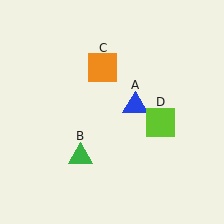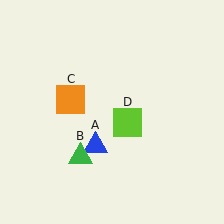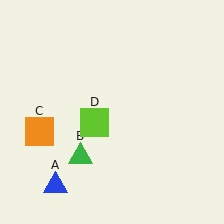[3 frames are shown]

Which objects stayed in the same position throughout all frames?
Green triangle (object B) remained stationary.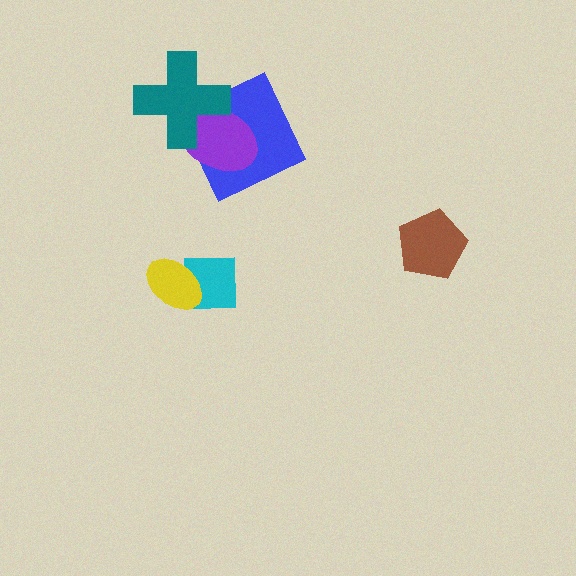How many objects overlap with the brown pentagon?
0 objects overlap with the brown pentagon.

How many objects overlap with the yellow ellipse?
1 object overlaps with the yellow ellipse.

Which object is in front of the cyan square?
The yellow ellipse is in front of the cyan square.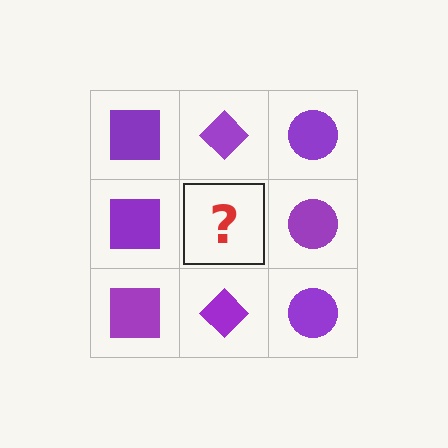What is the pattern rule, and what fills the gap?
The rule is that each column has a consistent shape. The gap should be filled with a purple diamond.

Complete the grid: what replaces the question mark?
The question mark should be replaced with a purple diamond.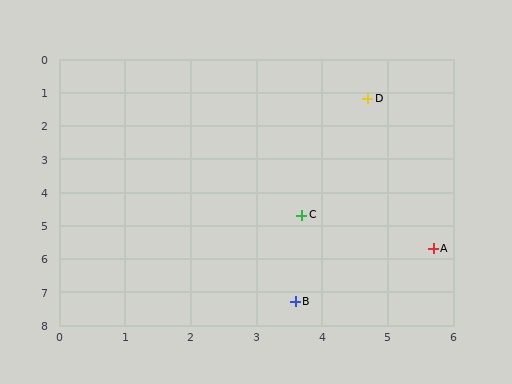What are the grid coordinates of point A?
Point A is at approximately (5.7, 5.7).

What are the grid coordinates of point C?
Point C is at approximately (3.7, 4.7).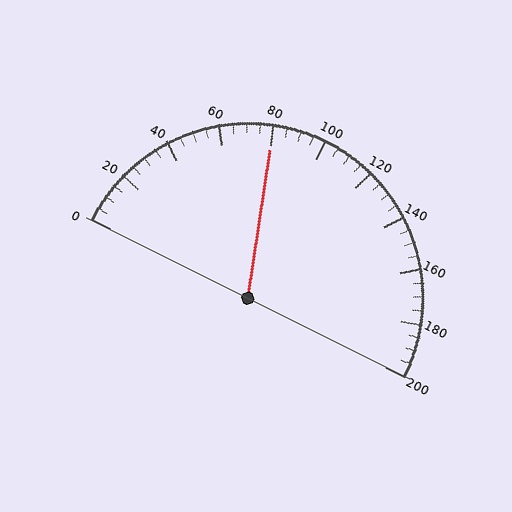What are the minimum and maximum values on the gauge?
The gauge ranges from 0 to 200.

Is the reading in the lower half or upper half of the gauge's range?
The reading is in the lower half of the range (0 to 200).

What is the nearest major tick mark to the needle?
The nearest major tick mark is 80.